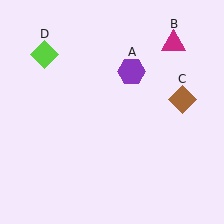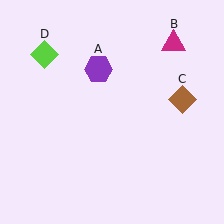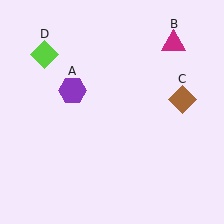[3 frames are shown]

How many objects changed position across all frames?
1 object changed position: purple hexagon (object A).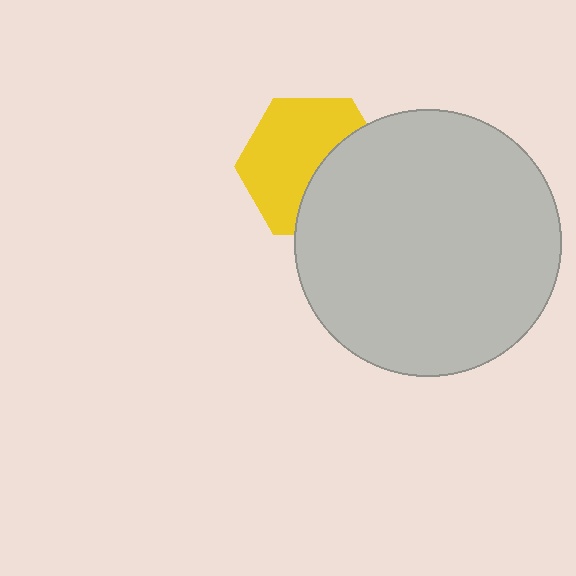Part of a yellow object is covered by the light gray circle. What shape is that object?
It is a hexagon.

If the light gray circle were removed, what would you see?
You would see the complete yellow hexagon.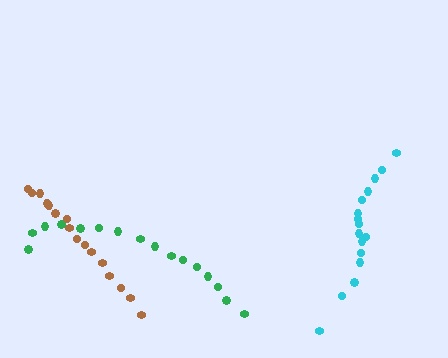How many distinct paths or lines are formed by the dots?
There are 3 distinct paths.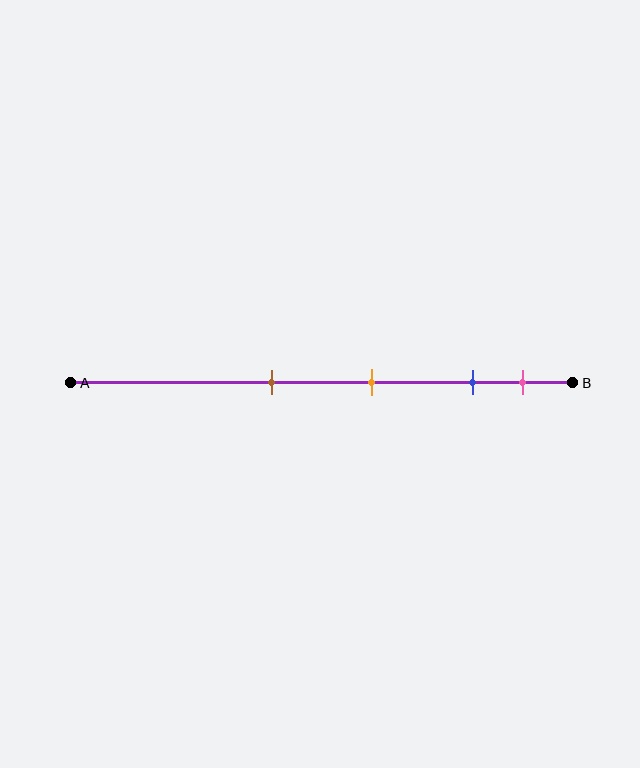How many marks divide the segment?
There are 4 marks dividing the segment.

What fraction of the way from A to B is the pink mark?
The pink mark is approximately 90% (0.9) of the way from A to B.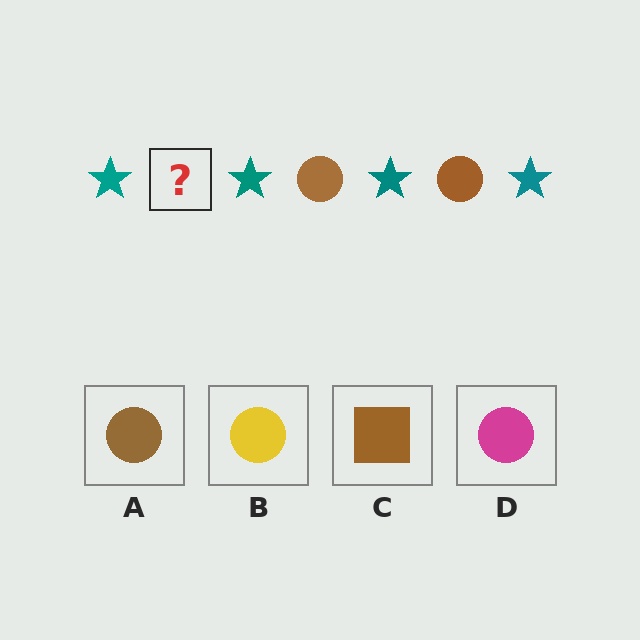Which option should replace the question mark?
Option A.